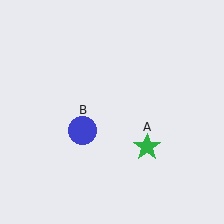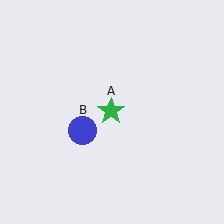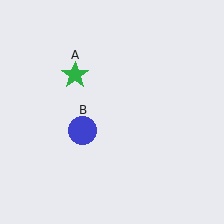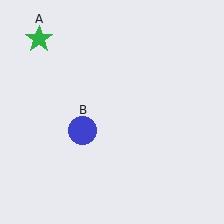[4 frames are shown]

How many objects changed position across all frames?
1 object changed position: green star (object A).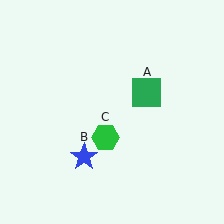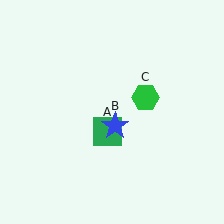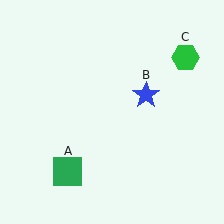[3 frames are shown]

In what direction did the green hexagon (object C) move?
The green hexagon (object C) moved up and to the right.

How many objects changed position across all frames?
3 objects changed position: green square (object A), blue star (object B), green hexagon (object C).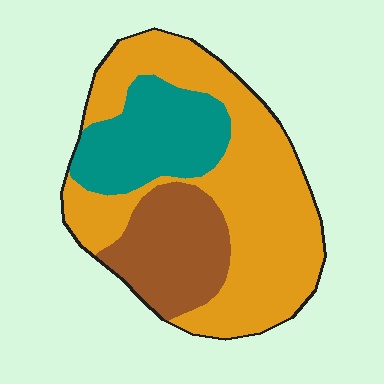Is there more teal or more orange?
Orange.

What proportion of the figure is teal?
Teal takes up about one fifth (1/5) of the figure.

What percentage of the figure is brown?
Brown covers 21% of the figure.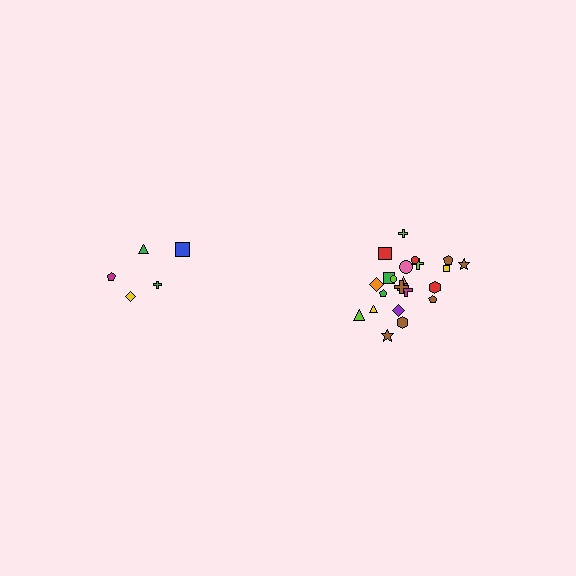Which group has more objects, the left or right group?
The right group.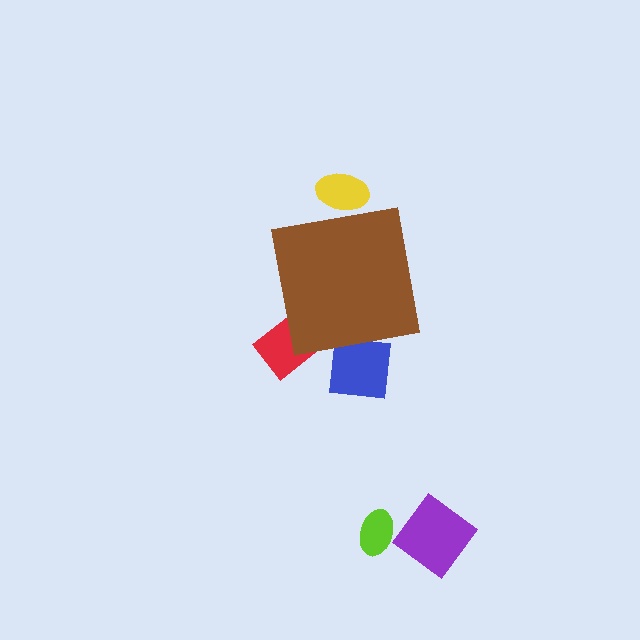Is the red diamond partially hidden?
Yes, the red diamond is partially hidden behind the brown square.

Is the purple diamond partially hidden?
No, the purple diamond is fully visible.